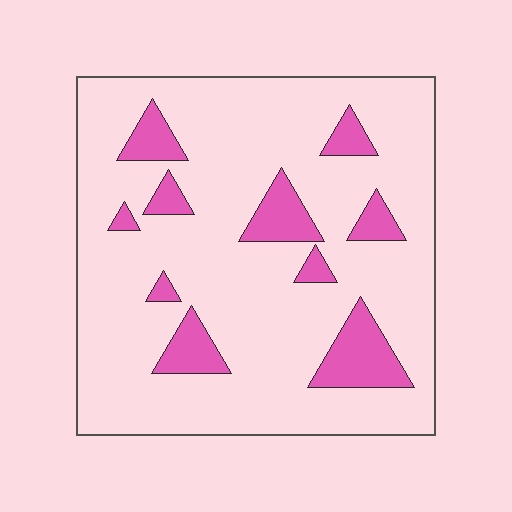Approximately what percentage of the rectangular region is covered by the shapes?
Approximately 15%.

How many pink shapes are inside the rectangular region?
10.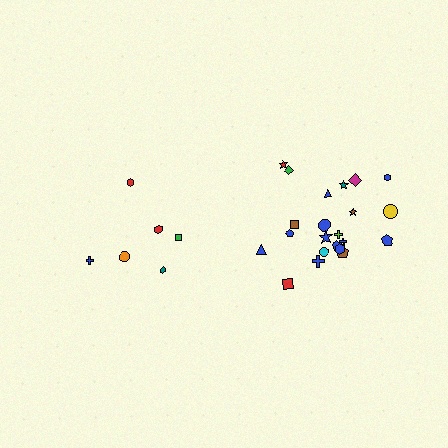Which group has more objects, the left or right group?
The right group.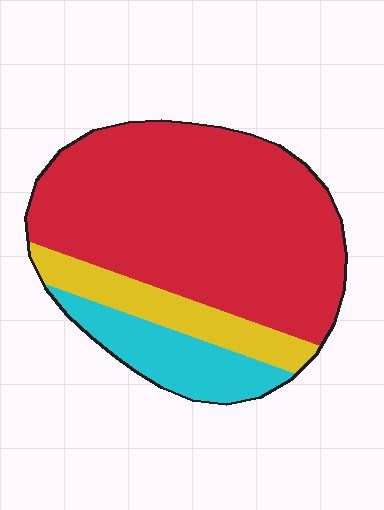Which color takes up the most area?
Red, at roughly 70%.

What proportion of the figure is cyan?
Cyan covers 16% of the figure.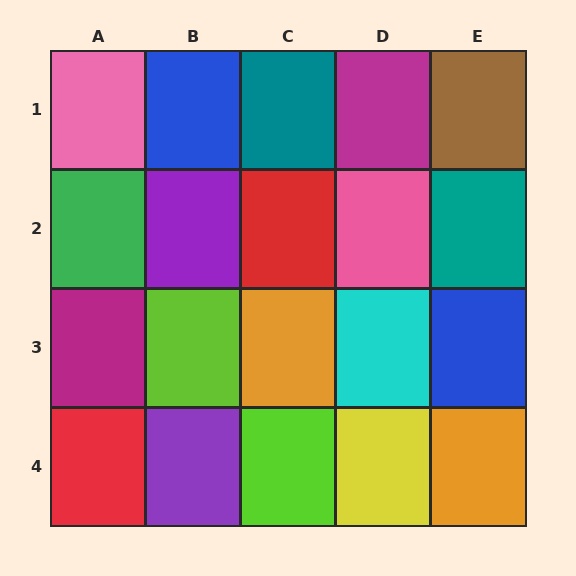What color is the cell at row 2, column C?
Red.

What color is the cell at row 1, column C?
Teal.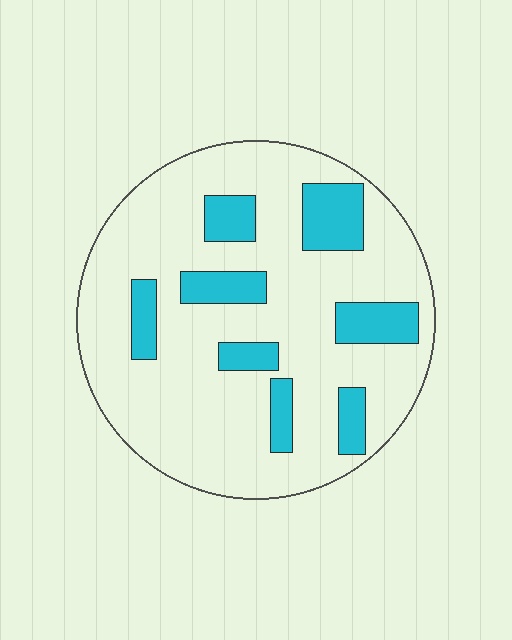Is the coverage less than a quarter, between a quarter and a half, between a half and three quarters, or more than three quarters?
Less than a quarter.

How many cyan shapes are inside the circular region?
8.